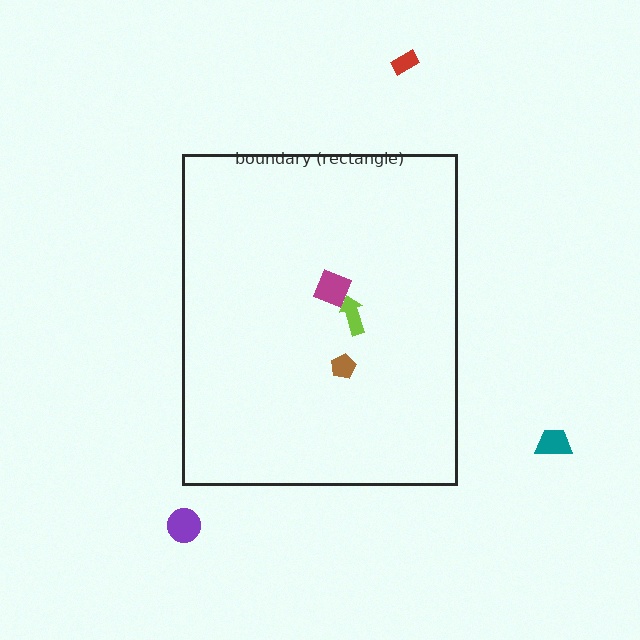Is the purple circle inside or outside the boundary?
Outside.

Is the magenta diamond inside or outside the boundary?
Inside.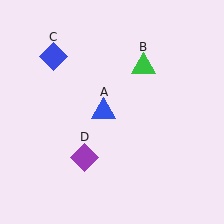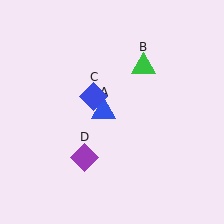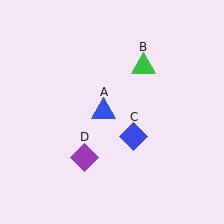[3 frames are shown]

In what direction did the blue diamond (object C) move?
The blue diamond (object C) moved down and to the right.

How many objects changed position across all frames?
1 object changed position: blue diamond (object C).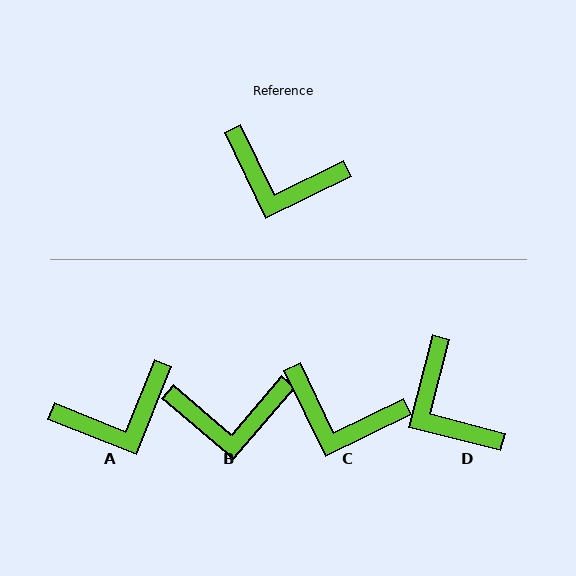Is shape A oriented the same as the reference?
No, it is off by about 42 degrees.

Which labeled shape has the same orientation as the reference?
C.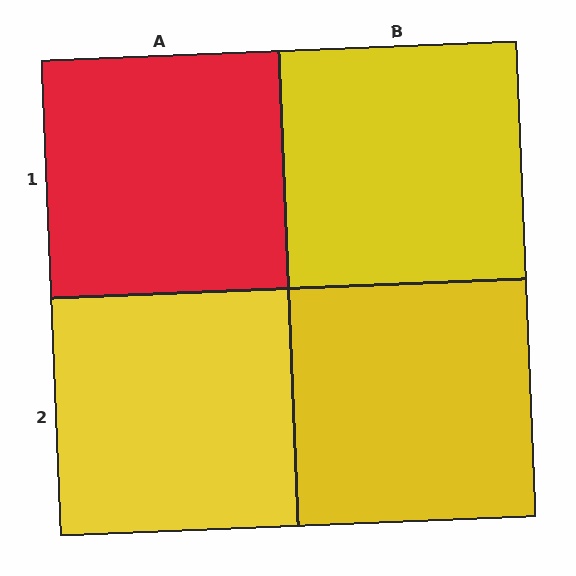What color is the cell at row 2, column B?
Yellow.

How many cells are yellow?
3 cells are yellow.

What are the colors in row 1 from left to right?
Red, yellow.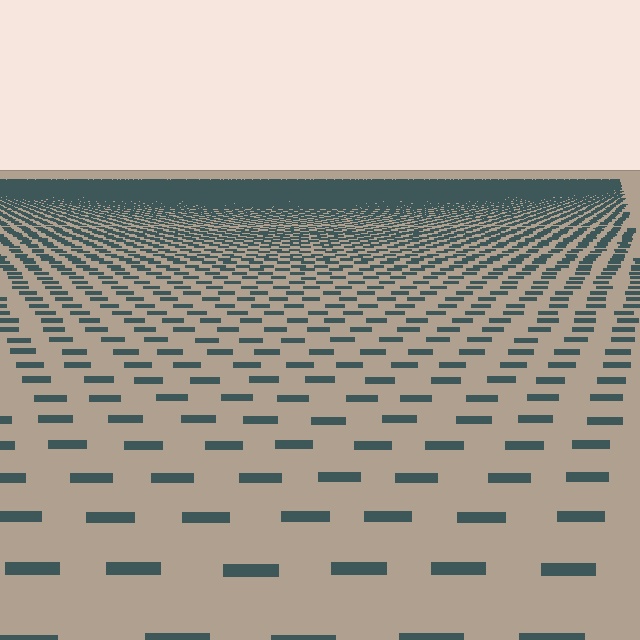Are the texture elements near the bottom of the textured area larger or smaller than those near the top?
Larger. Near the bottom, elements are closer to the viewer and appear at a bigger on-screen size.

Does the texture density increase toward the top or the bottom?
Density increases toward the top.